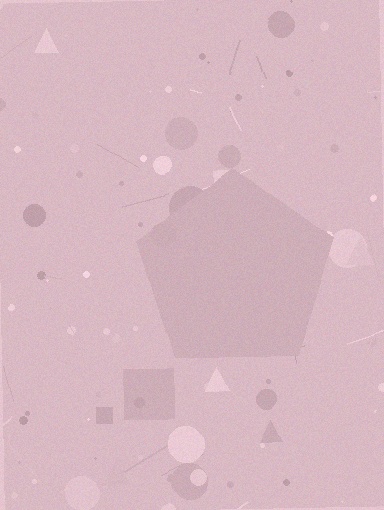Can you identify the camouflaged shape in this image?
The camouflaged shape is a pentagon.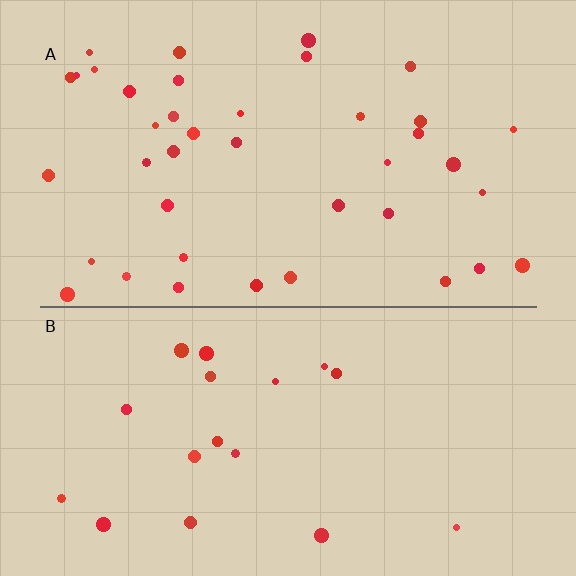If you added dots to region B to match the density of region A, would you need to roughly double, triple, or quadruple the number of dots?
Approximately double.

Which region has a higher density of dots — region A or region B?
A (the top).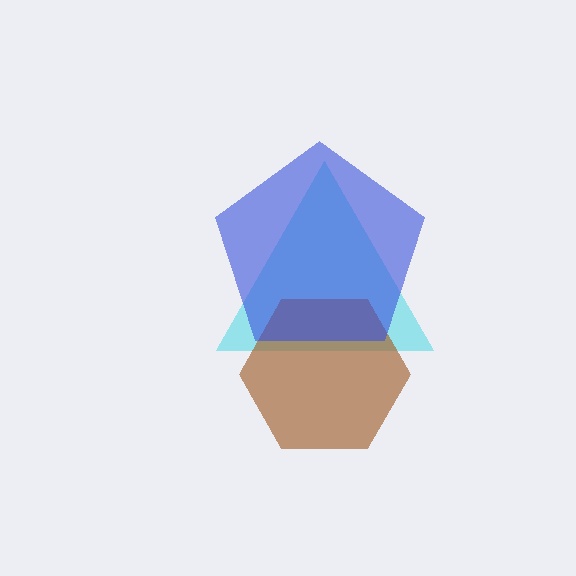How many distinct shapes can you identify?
There are 3 distinct shapes: a cyan triangle, a brown hexagon, a blue pentagon.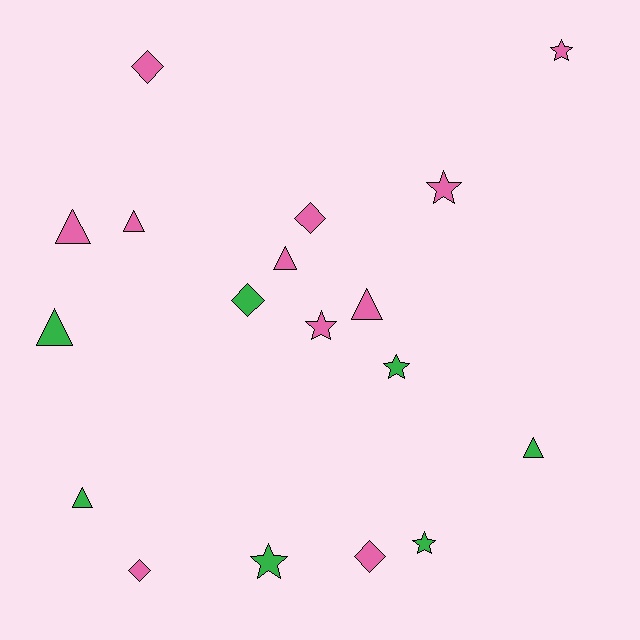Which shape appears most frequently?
Triangle, with 7 objects.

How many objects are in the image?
There are 18 objects.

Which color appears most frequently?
Pink, with 11 objects.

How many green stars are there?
There are 3 green stars.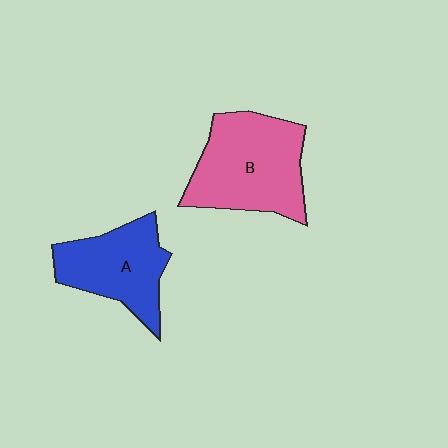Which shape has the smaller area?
Shape A (blue).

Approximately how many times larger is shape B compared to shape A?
Approximately 1.3 times.